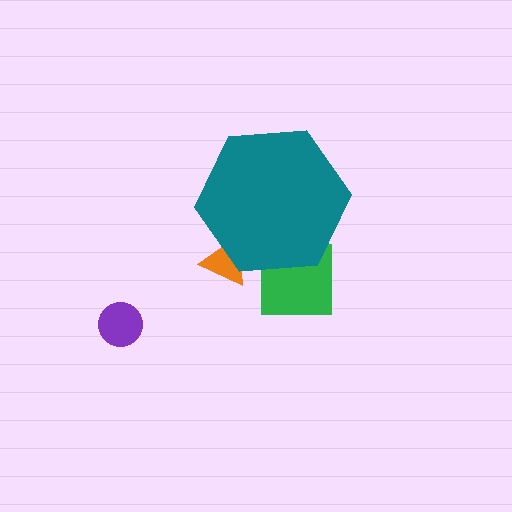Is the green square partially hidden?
Yes, the green square is partially hidden behind the teal hexagon.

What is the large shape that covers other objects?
A teal hexagon.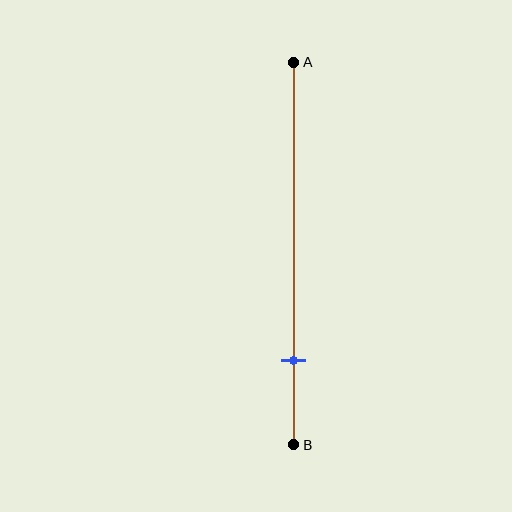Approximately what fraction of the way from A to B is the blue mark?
The blue mark is approximately 80% of the way from A to B.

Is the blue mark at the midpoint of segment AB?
No, the mark is at about 80% from A, not at the 50% midpoint.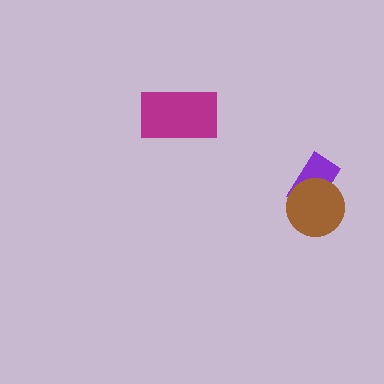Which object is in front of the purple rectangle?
The brown circle is in front of the purple rectangle.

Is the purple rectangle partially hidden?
Yes, it is partially covered by another shape.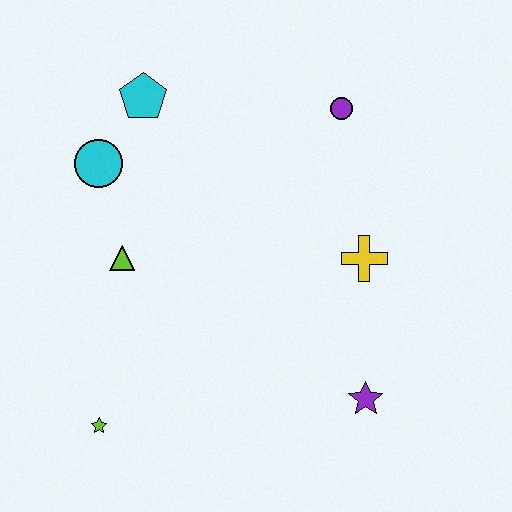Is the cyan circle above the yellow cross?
Yes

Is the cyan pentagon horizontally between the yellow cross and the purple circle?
No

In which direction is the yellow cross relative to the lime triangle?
The yellow cross is to the right of the lime triangle.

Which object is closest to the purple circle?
The yellow cross is closest to the purple circle.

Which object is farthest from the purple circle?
The lime star is farthest from the purple circle.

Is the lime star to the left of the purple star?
Yes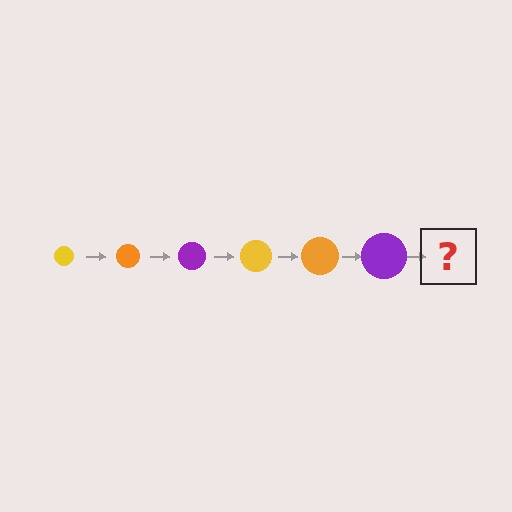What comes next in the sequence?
The next element should be a yellow circle, larger than the previous one.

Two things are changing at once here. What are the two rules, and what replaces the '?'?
The two rules are that the circle grows larger each step and the color cycles through yellow, orange, and purple. The '?' should be a yellow circle, larger than the previous one.